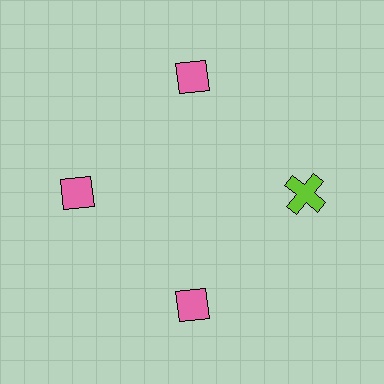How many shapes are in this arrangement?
There are 4 shapes arranged in a ring pattern.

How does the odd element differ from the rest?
It differs in both color (lime instead of pink) and shape (cross instead of diamond).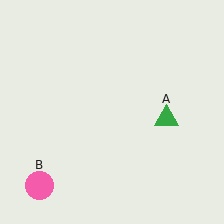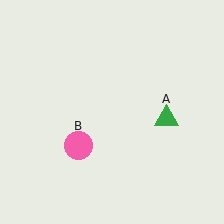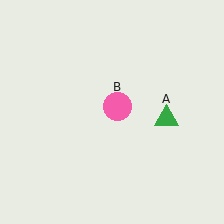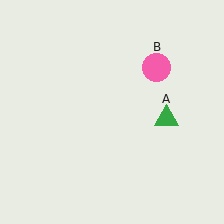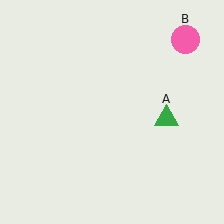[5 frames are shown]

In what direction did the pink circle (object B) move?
The pink circle (object B) moved up and to the right.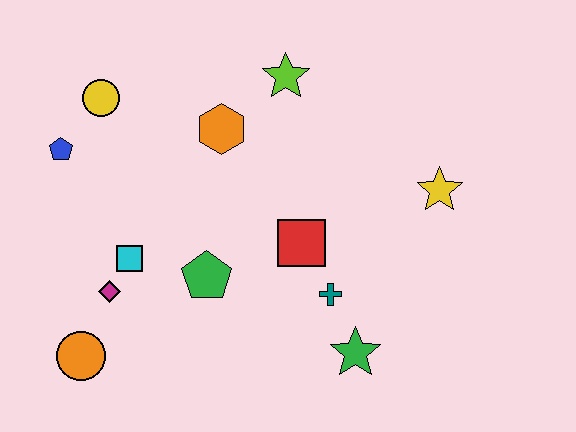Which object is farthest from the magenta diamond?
The yellow star is farthest from the magenta diamond.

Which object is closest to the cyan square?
The magenta diamond is closest to the cyan square.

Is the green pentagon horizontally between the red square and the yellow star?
No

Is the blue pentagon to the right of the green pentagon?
No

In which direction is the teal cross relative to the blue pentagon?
The teal cross is to the right of the blue pentagon.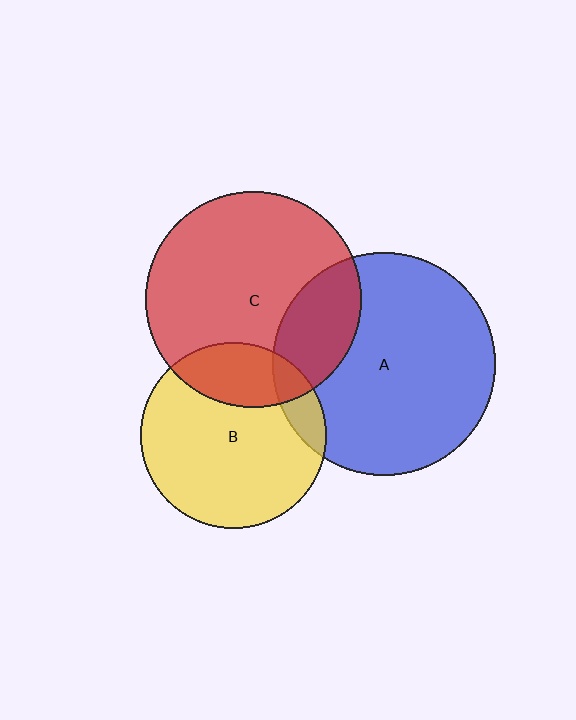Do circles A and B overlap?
Yes.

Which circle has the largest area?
Circle A (blue).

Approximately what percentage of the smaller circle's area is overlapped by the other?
Approximately 10%.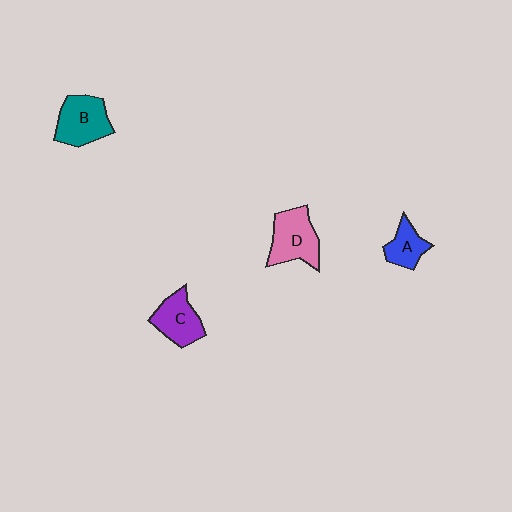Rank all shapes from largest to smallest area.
From largest to smallest: D (pink), B (teal), C (purple), A (blue).